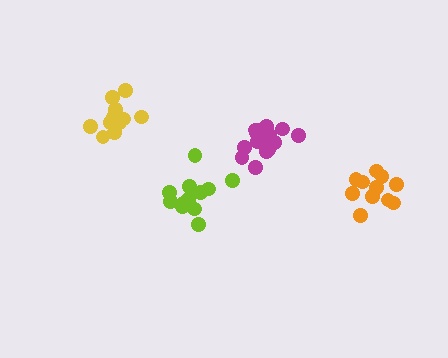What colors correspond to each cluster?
The clusters are colored: lime, yellow, magenta, orange.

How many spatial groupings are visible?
There are 4 spatial groupings.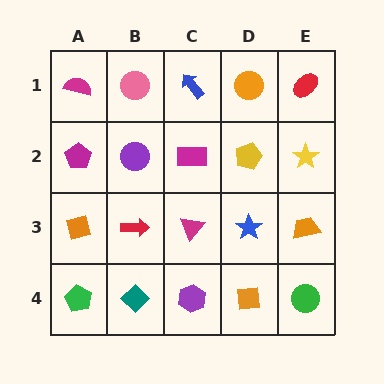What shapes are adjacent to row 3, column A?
A magenta pentagon (row 2, column A), a green pentagon (row 4, column A), a red arrow (row 3, column B).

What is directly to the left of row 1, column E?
An orange circle.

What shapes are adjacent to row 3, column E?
A yellow star (row 2, column E), a green circle (row 4, column E), a blue star (row 3, column D).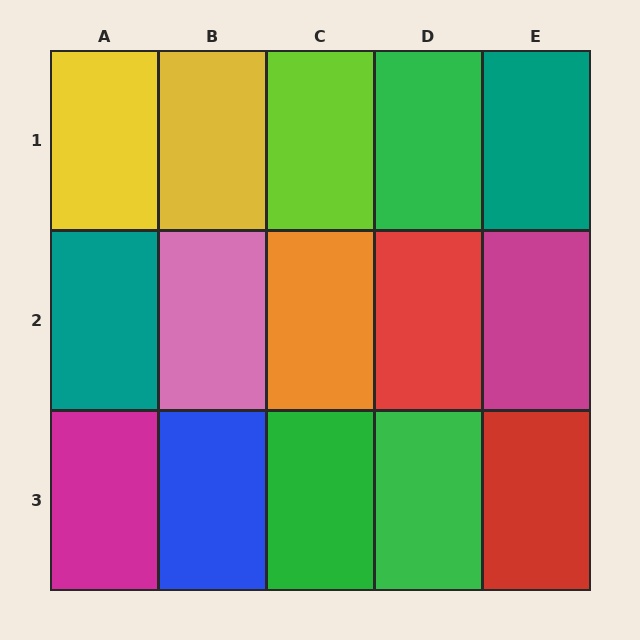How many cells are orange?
1 cell is orange.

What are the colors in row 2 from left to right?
Teal, pink, orange, red, magenta.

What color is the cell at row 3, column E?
Red.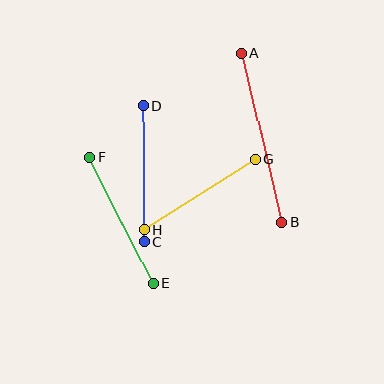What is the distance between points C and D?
The distance is approximately 136 pixels.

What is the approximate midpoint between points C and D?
The midpoint is at approximately (144, 174) pixels.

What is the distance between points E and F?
The distance is approximately 141 pixels.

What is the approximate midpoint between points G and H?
The midpoint is at approximately (200, 195) pixels.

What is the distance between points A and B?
The distance is approximately 175 pixels.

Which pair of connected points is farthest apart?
Points A and B are farthest apart.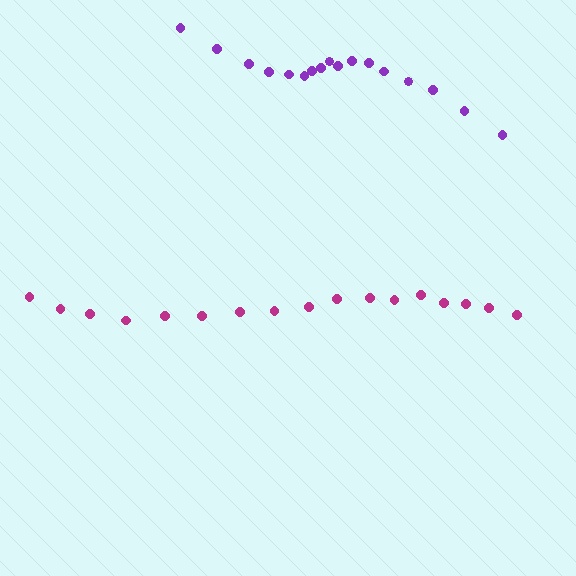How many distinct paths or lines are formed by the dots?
There are 2 distinct paths.